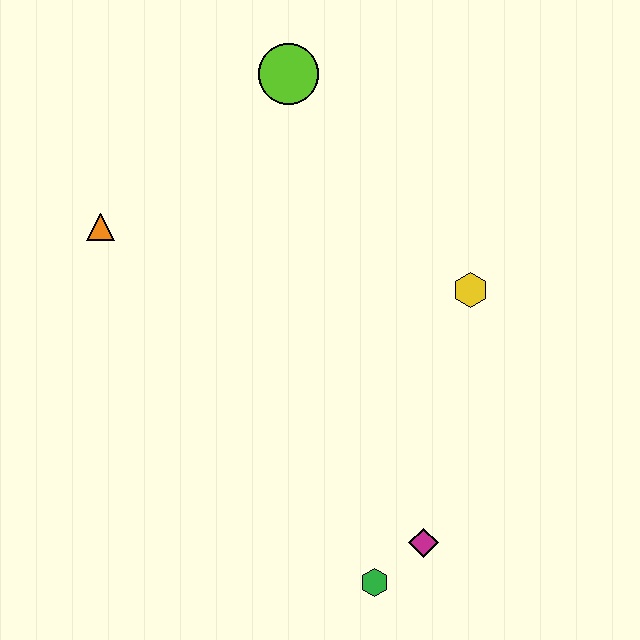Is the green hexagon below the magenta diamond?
Yes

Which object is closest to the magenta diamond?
The green hexagon is closest to the magenta diamond.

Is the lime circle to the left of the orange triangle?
No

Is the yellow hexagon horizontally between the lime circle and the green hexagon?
No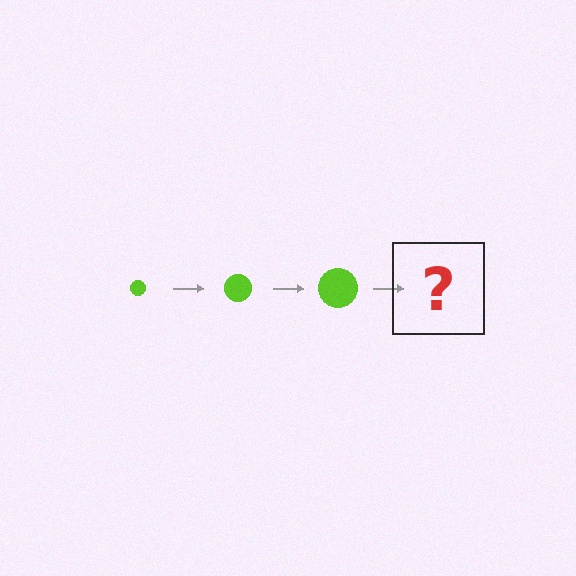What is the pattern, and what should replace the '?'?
The pattern is that the circle gets progressively larger each step. The '?' should be a lime circle, larger than the previous one.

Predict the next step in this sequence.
The next step is a lime circle, larger than the previous one.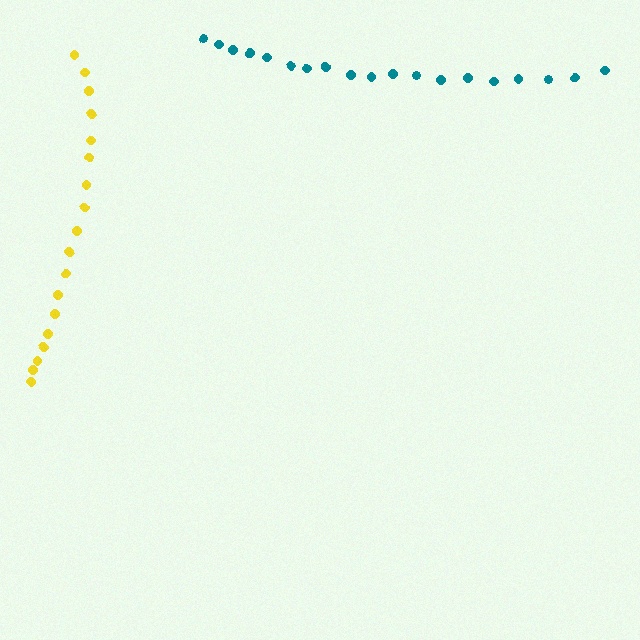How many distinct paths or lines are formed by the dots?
There are 2 distinct paths.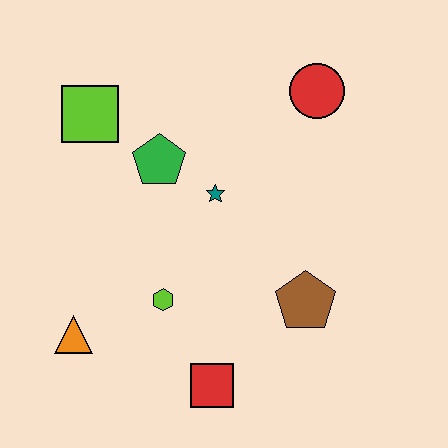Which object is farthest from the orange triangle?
The red circle is farthest from the orange triangle.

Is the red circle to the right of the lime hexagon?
Yes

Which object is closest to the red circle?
The teal star is closest to the red circle.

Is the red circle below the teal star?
No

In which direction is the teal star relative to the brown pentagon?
The teal star is above the brown pentagon.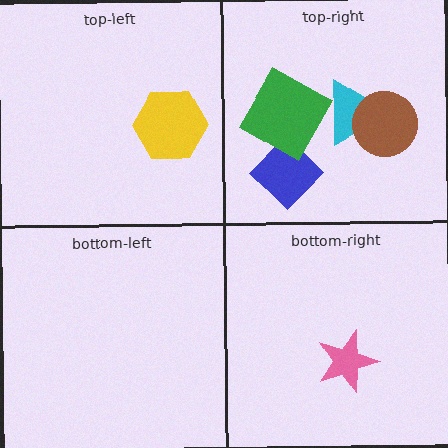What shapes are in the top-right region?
The blue diamond, the cyan triangle, the brown circle, the green square.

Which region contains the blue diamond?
The top-right region.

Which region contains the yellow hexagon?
The top-left region.